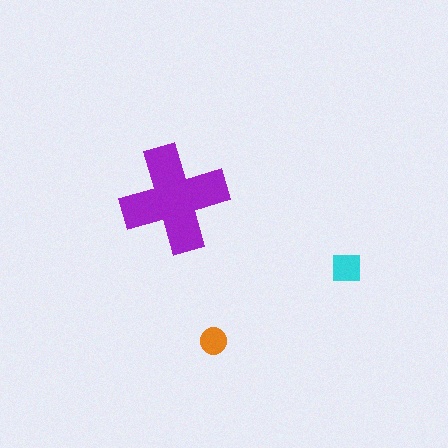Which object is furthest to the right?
The cyan square is rightmost.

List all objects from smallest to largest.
The orange circle, the cyan square, the purple cross.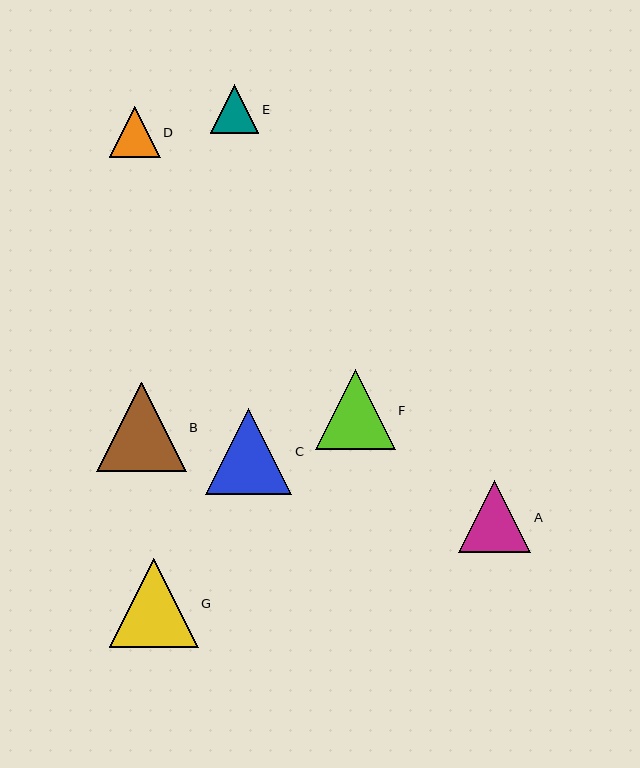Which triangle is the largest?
Triangle B is the largest with a size of approximately 89 pixels.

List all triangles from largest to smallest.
From largest to smallest: B, G, C, F, A, D, E.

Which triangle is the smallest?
Triangle E is the smallest with a size of approximately 48 pixels.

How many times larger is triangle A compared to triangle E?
Triangle A is approximately 1.5 times the size of triangle E.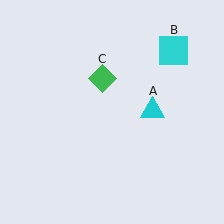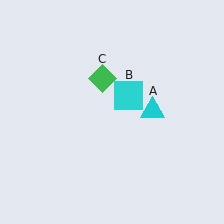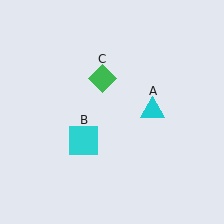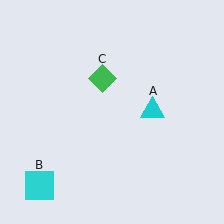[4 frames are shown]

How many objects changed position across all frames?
1 object changed position: cyan square (object B).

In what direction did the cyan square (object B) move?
The cyan square (object B) moved down and to the left.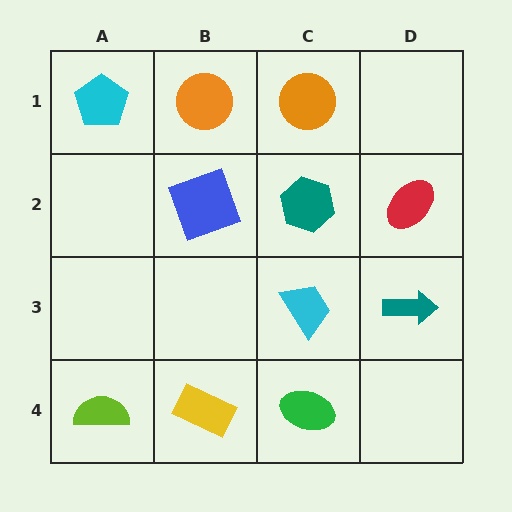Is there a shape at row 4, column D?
No, that cell is empty.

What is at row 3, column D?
A teal arrow.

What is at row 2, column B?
A blue square.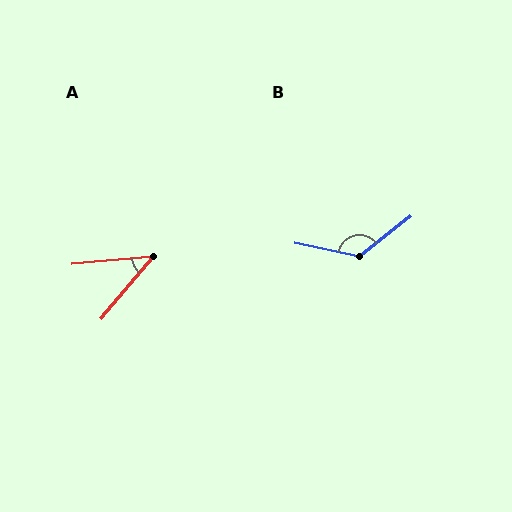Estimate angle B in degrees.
Approximately 130 degrees.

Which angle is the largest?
B, at approximately 130 degrees.